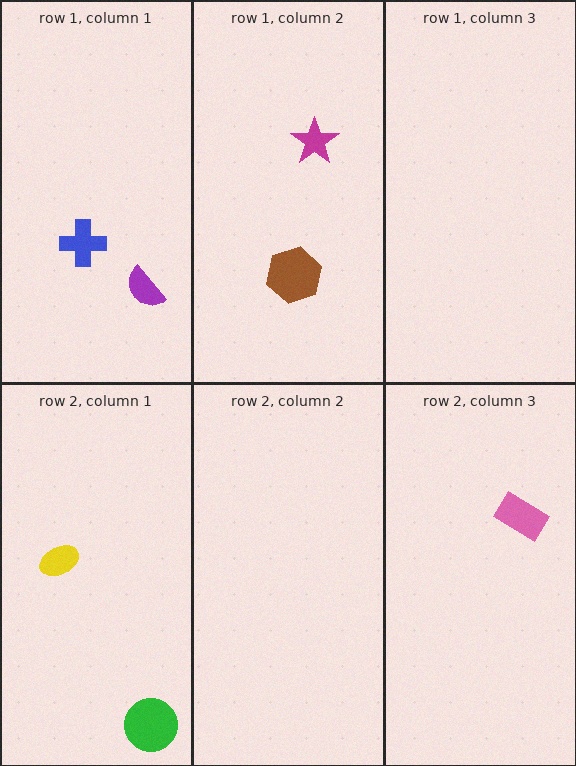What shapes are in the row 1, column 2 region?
The brown hexagon, the magenta star.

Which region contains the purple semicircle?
The row 1, column 1 region.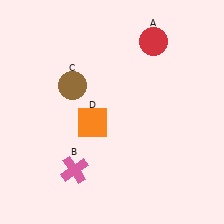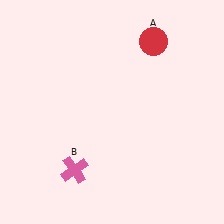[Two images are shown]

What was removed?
The orange square (D), the brown circle (C) were removed in Image 2.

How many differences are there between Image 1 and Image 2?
There are 2 differences between the two images.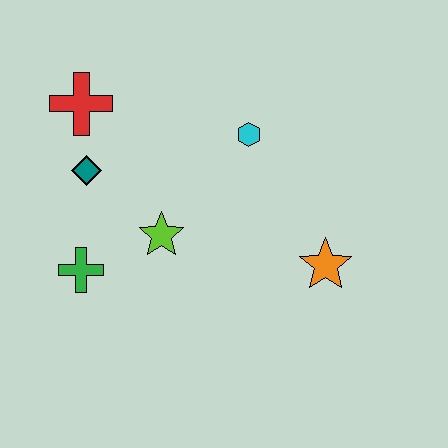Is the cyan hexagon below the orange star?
No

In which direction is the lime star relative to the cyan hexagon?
The lime star is below the cyan hexagon.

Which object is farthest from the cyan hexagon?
The green cross is farthest from the cyan hexagon.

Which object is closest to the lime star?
The green cross is closest to the lime star.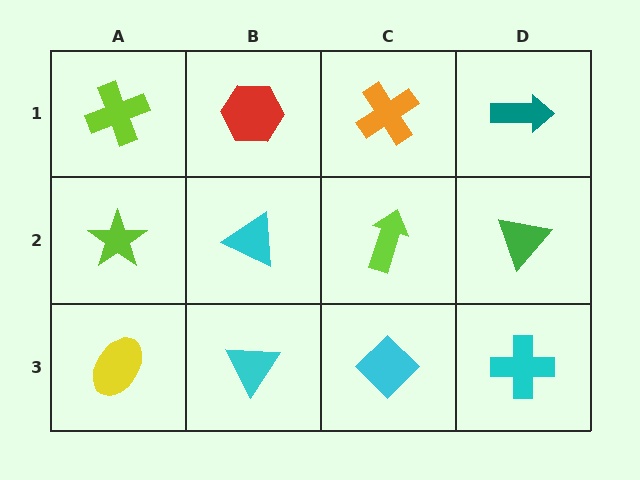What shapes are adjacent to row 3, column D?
A green triangle (row 2, column D), a cyan diamond (row 3, column C).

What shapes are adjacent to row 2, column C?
An orange cross (row 1, column C), a cyan diamond (row 3, column C), a cyan triangle (row 2, column B), a green triangle (row 2, column D).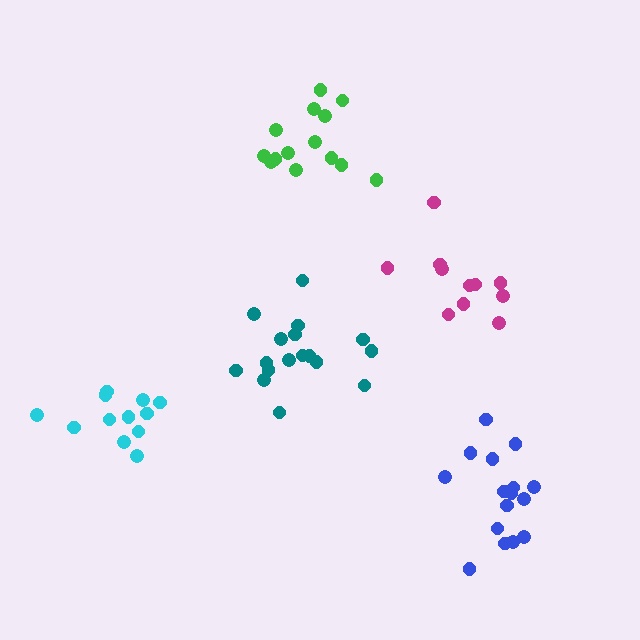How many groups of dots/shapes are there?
There are 5 groups.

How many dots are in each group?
Group 1: 12 dots, Group 2: 17 dots, Group 3: 17 dots, Group 4: 14 dots, Group 5: 12 dots (72 total).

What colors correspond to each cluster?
The clusters are colored: cyan, blue, teal, green, magenta.